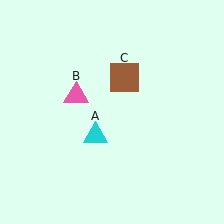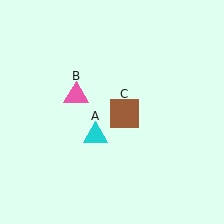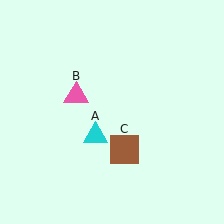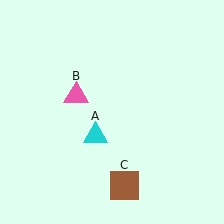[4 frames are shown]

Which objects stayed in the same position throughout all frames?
Cyan triangle (object A) and pink triangle (object B) remained stationary.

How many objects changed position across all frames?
1 object changed position: brown square (object C).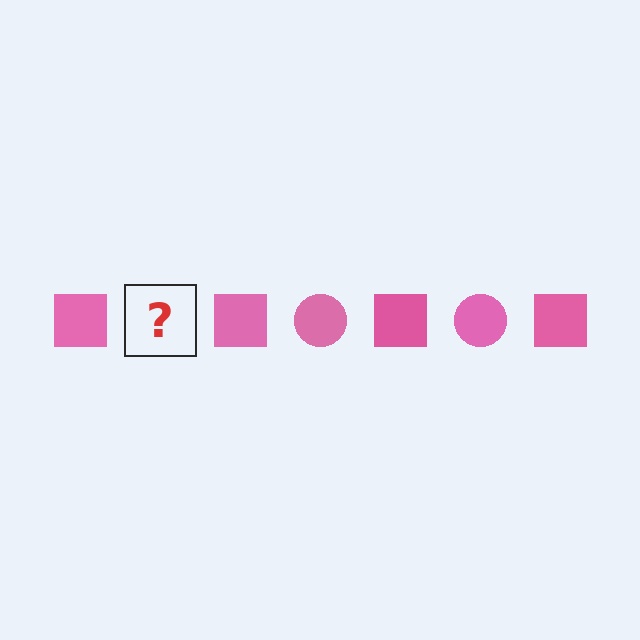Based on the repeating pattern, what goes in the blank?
The blank should be a pink circle.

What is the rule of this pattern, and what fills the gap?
The rule is that the pattern cycles through square, circle shapes in pink. The gap should be filled with a pink circle.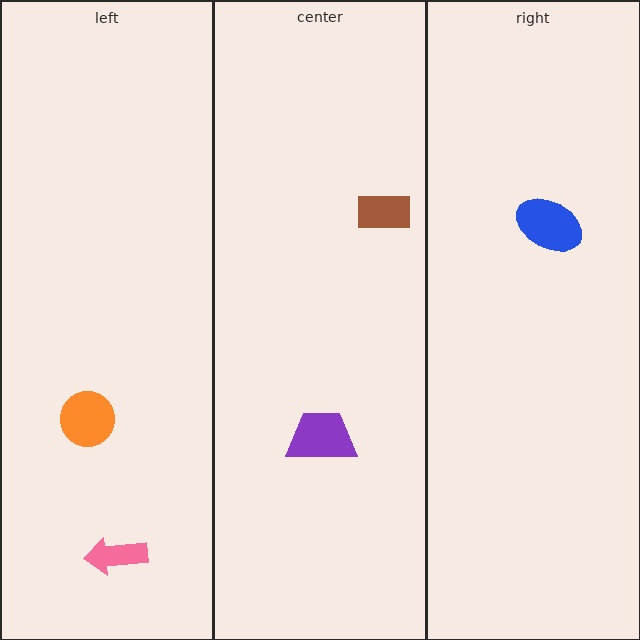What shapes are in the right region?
The blue ellipse.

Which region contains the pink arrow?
The left region.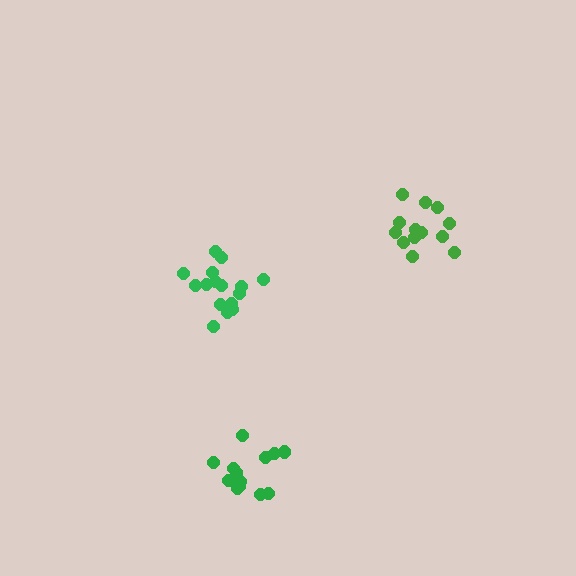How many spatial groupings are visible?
There are 3 spatial groupings.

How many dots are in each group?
Group 1: 13 dots, Group 2: 14 dots, Group 3: 16 dots (43 total).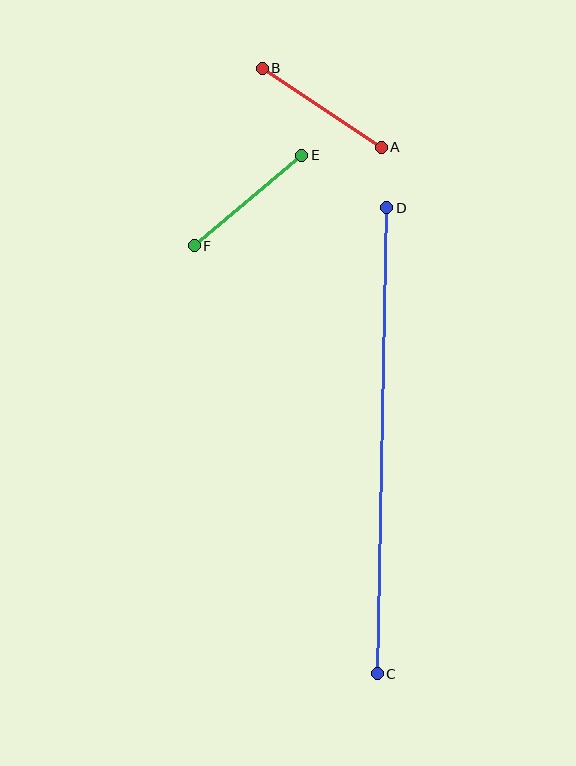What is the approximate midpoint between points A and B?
The midpoint is at approximately (322, 108) pixels.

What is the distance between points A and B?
The distance is approximately 143 pixels.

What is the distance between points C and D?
The distance is approximately 466 pixels.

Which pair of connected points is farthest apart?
Points C and D are farthest apart.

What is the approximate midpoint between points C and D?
The midpoint is at approximately (382, 441) pixels.